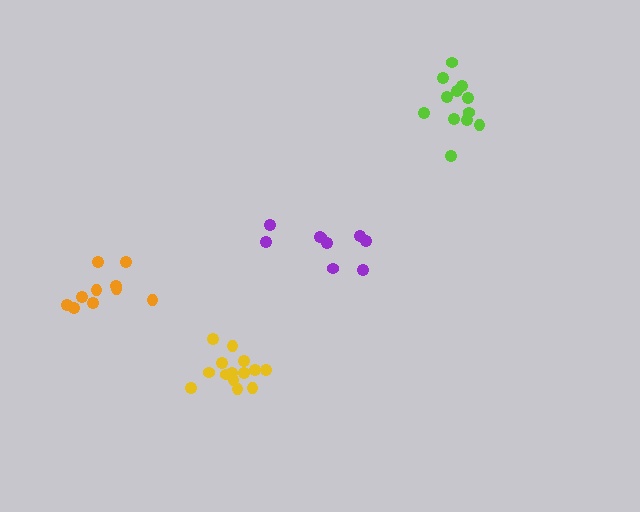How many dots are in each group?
Group 1: 10 dots, Group 2: 14 dots, Group 3: 12 dots, Group 4: 9 dots (45 total).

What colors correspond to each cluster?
The clusters are colored: orange, yellow, lime, purple.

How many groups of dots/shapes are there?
There are 4 groups.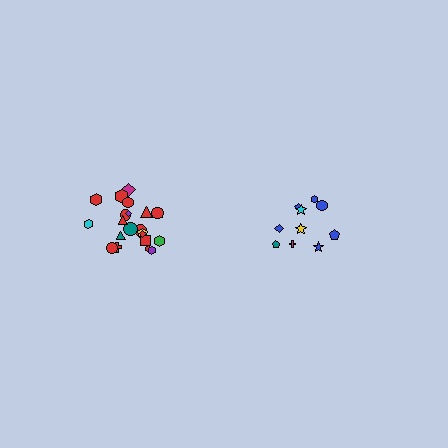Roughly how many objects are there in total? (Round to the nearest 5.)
Roughly 30 objects in total.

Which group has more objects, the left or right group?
The left group.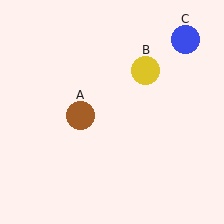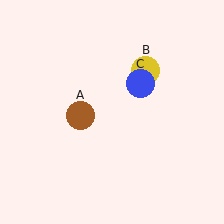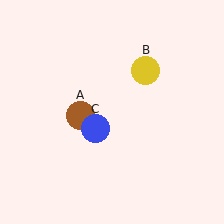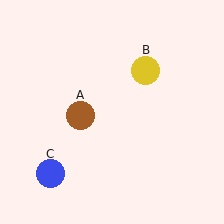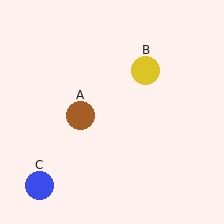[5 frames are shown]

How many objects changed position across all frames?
1 object changed position: blue circle (object C).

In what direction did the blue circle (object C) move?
The blue circle (object C) moved down and to the left.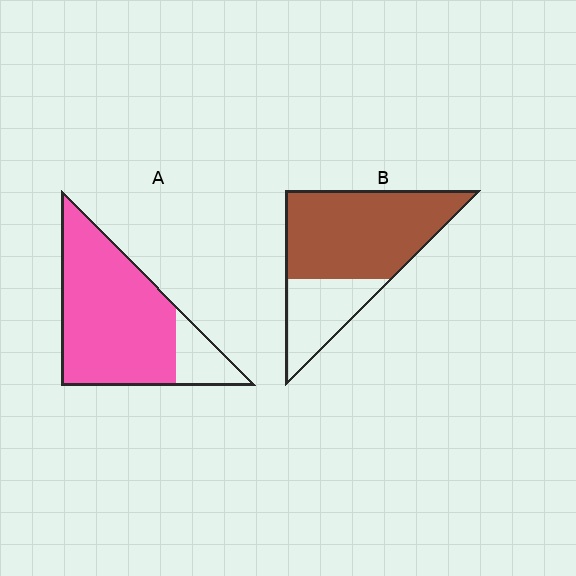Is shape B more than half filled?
Yes.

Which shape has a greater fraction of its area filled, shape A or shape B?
Shape A.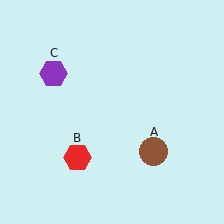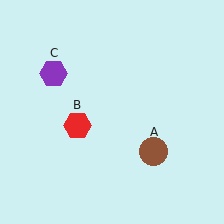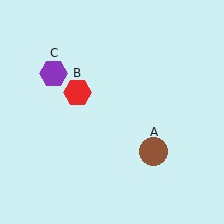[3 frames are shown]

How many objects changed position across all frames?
1 object changed position: red hexagon (object B).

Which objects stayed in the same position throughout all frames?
Brown circle (object A) and purple hexagon (object C) remained stationary.